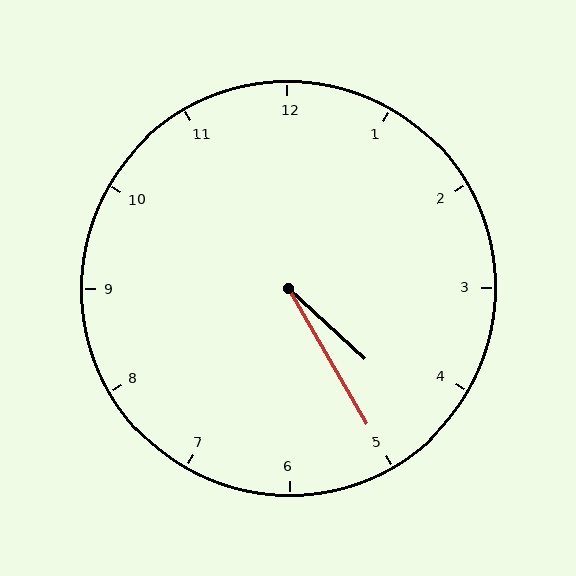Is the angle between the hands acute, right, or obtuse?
It is acute.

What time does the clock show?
4:25.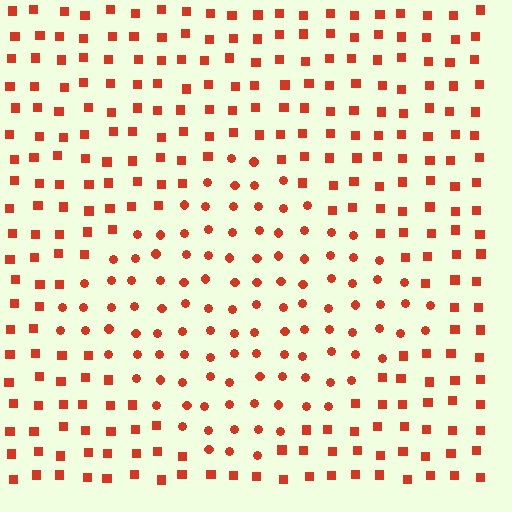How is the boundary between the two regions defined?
The boundary is defined by a change in element shape: circles inside vs. squares outside. All elements share the same color and spacing.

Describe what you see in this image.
The image is filled with small red elements arranged in a uniform grid. A diamond-shaped region contains circles, while the surrounding area contains squares. The boundary is defined purely by the change in element shape.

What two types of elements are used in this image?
The image uses circles inside the diamond region and squares outside it.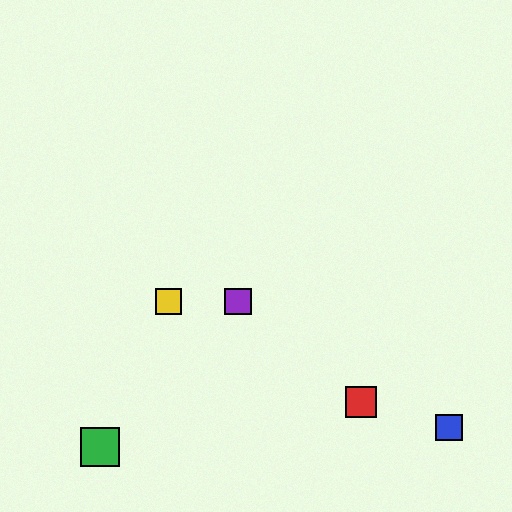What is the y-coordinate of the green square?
The green square is at y≈447.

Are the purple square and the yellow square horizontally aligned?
Yes, both are at y≈302.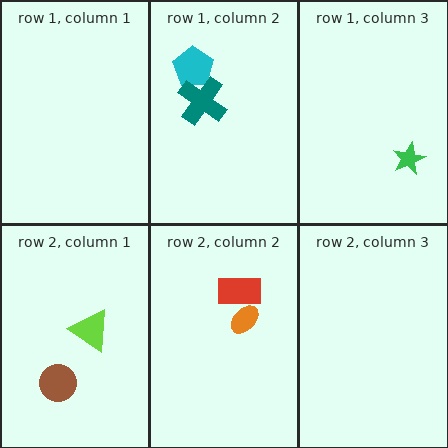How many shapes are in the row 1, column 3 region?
1.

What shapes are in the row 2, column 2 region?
The red rectangle, the orange ellipse.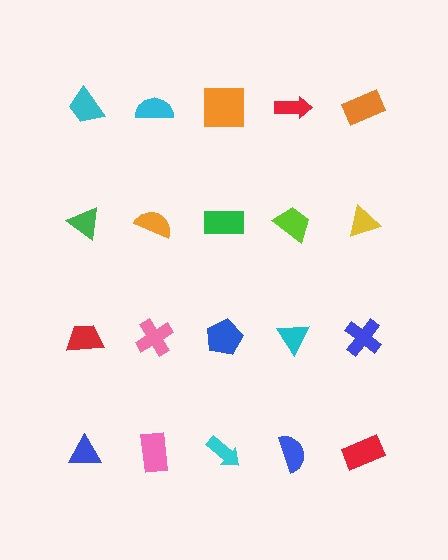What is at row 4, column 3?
A cyan arrow.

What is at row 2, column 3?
A green rectangle.